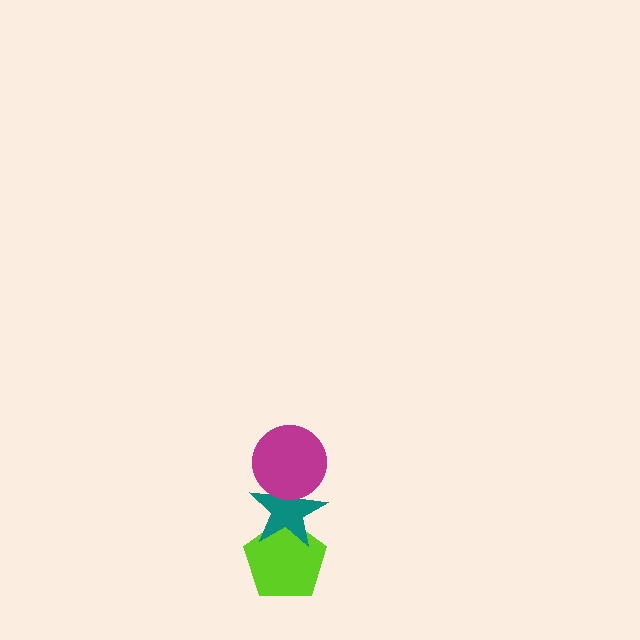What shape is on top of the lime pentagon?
The teal star is on top of the lime pentagon.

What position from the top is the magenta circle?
The magenta circle is 1st from the top.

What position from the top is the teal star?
The teal star is 2nd from the top.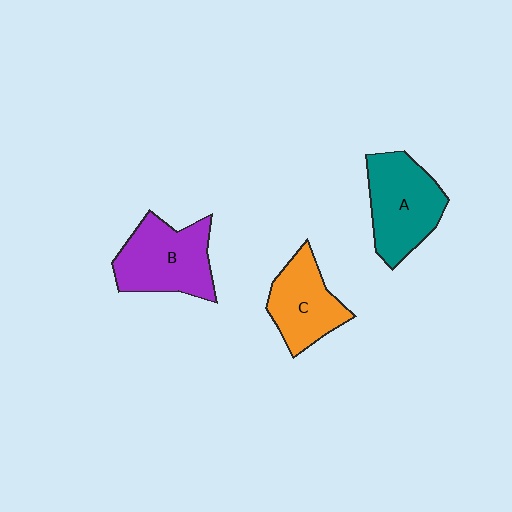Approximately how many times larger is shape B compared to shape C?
Approximately 1.2 times.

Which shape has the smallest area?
Shape C (orange).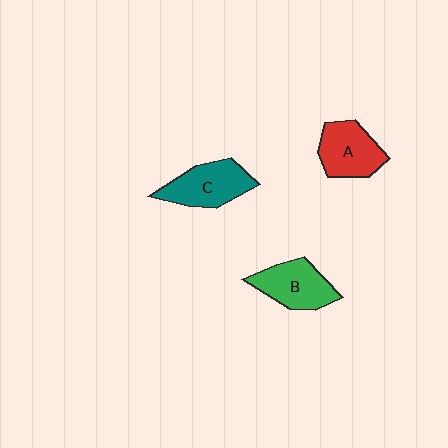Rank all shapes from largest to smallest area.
From largest to smallest: C (teal), B (green), A (red).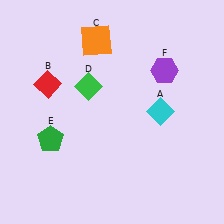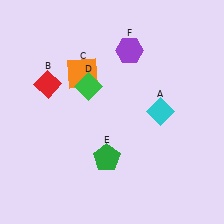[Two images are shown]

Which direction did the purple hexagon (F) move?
The purple hexagon (F) moved left.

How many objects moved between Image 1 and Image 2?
3 objects moved between the two images.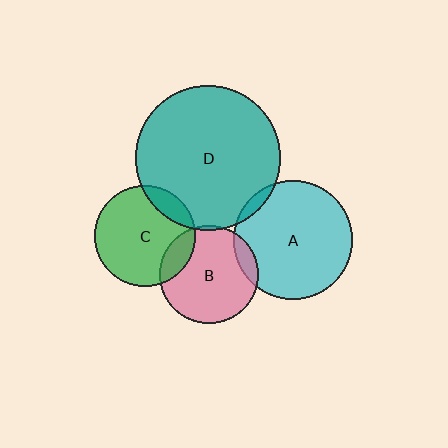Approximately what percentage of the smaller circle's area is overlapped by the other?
Approximately 5%.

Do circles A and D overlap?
Yes.